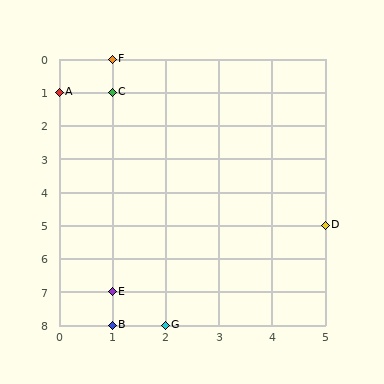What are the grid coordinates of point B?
Point B is at grid coordinates (1, 8).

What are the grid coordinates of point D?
Point D is at grid coordinates (5, 5).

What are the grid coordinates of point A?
Point A is at grid coordinates (0, 1).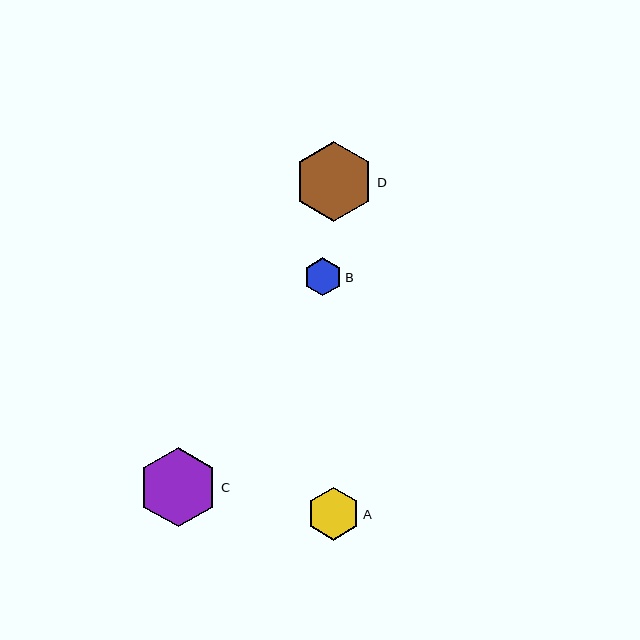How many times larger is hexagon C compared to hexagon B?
Hexagon C is approximately 2.1 times the size of hexagon B.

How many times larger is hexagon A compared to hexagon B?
Hexagon A is approximately 1.4 times the size of hexagon B.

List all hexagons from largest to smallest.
From largest to smallest: C, D, A, B.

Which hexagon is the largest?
Hexagon C is the largest with a size of approximately 80 pixels.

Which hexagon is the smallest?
Hexagon B is the smallest with a size of approximately 38 pixels.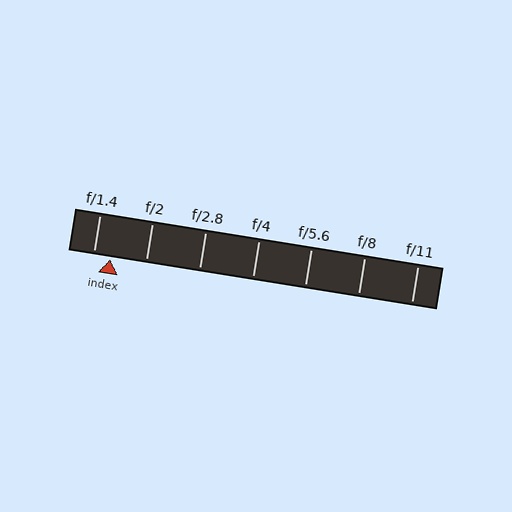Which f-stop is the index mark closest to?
The index mark is closest to f/1.4.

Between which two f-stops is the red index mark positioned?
The index mark is between f/1.4 and f/2.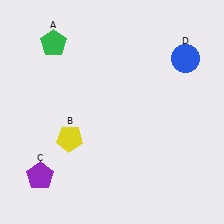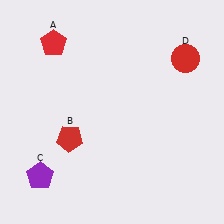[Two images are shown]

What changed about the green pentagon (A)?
In Image 1, A is green. In Image 2, it changed to red.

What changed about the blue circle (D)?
In Image 1, D is blue. In Image 2, it changed to red.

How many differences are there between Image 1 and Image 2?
There are 3 differences between the two images.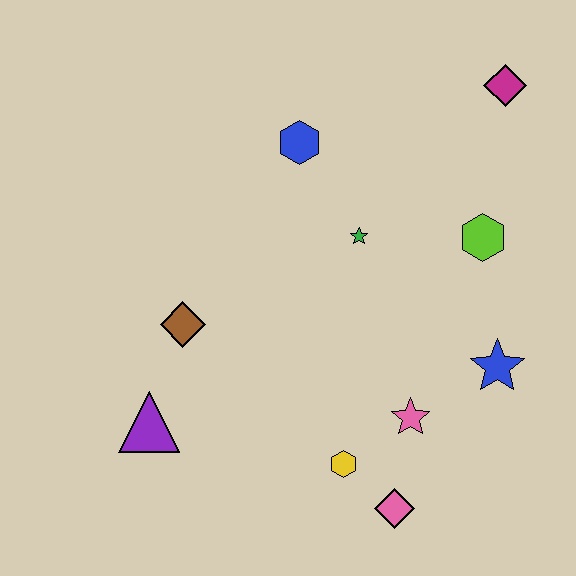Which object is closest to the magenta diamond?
The lime hexagon is closest to the magenta diamond.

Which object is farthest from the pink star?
The magenta diamond is farthest from the pink star.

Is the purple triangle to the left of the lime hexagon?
Yes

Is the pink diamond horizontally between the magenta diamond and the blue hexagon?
Yes